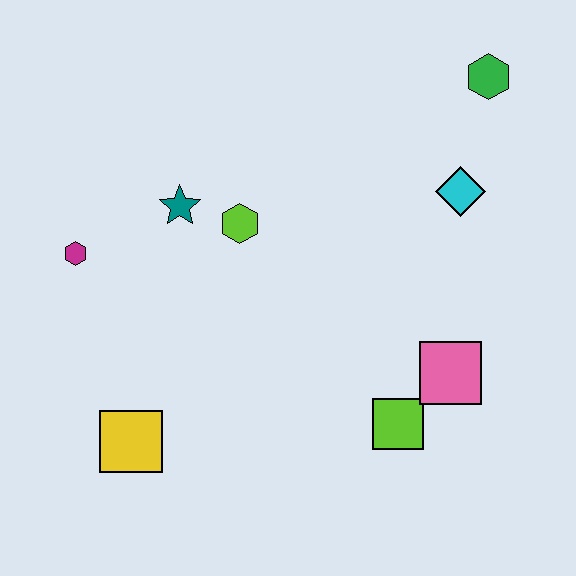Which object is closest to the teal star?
The lime hexagon is closest to the teal star.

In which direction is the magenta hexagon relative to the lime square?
The magenta hexagon is to the left of the lime square.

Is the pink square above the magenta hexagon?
No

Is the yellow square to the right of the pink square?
No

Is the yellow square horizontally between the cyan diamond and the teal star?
No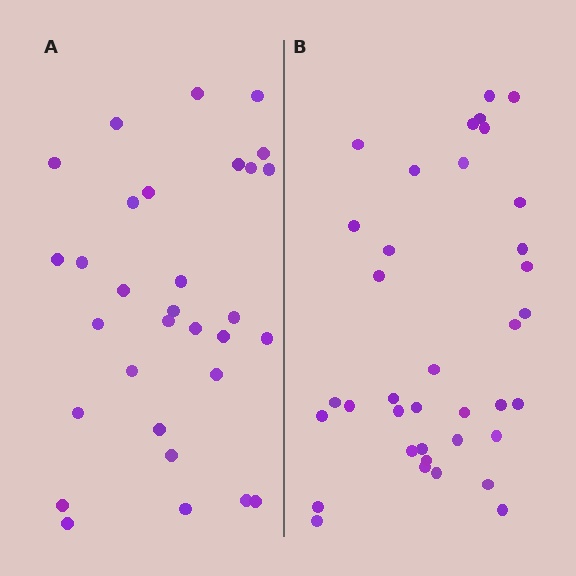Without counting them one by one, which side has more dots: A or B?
Region B (the right region) has more dots.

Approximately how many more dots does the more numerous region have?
Region B has about 6 more dots than region A.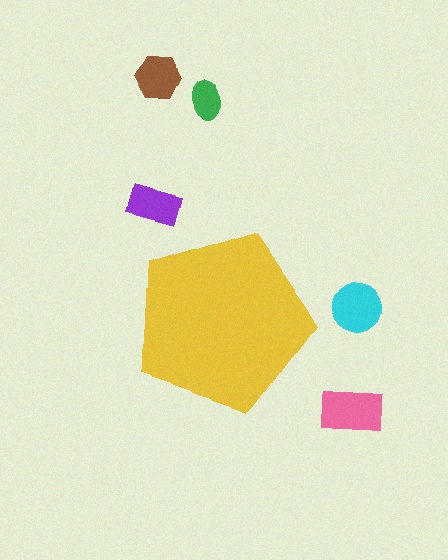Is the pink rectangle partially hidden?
No, the pink rectangle is fully visible.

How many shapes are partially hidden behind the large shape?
0 shapes are partially hidden.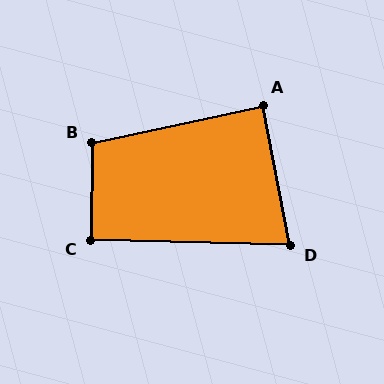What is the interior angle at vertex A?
Approximately 89 degrees (approximately right).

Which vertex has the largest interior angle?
B, at approximately 102 degrees.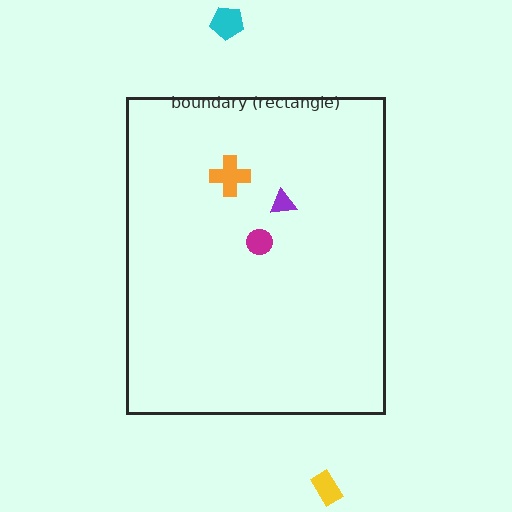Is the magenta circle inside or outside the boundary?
Inside.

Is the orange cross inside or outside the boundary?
Inside.